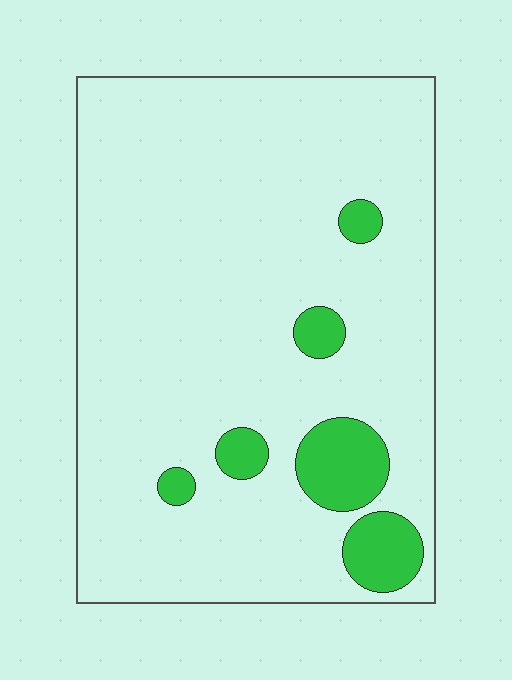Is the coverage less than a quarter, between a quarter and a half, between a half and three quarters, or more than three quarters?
Less than a quarter.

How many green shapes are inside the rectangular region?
6.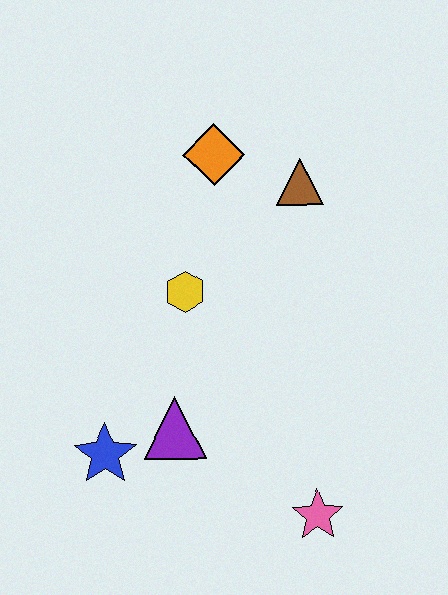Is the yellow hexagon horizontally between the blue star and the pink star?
Yes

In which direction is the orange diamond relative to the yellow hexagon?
The orange diamond is above the yellow hexagon.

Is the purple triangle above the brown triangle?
No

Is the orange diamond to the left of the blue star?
No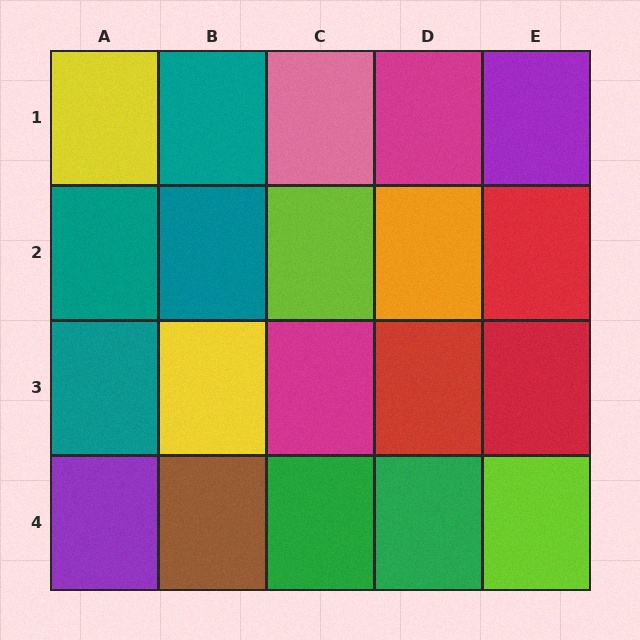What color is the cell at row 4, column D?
Green.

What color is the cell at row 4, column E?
Lime.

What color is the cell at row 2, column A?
Teal.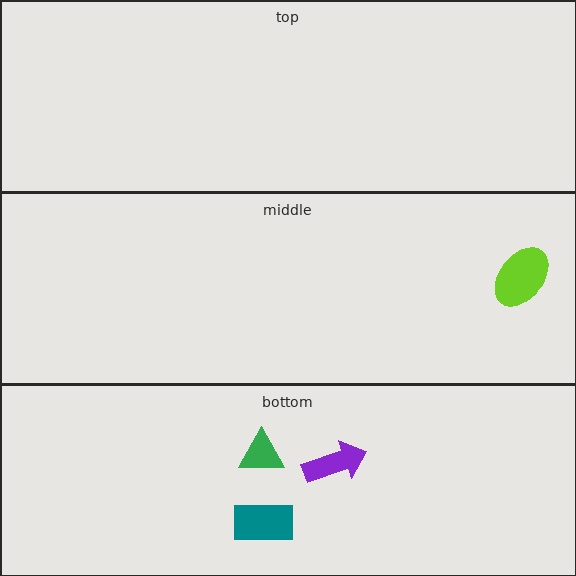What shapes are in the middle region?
The lime ellipse.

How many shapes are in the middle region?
1.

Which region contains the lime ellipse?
The middle region.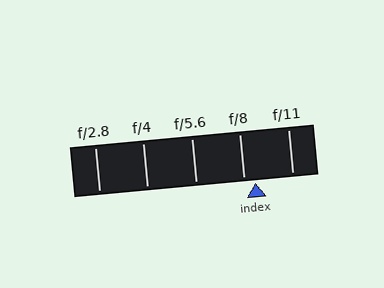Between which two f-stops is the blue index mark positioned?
The index mark is between f/8 and f/11.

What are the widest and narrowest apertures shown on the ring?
The widest aperture shown is f/2.8 and the narrowest is f/11.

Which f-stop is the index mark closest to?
The index mark is closest to f/8.